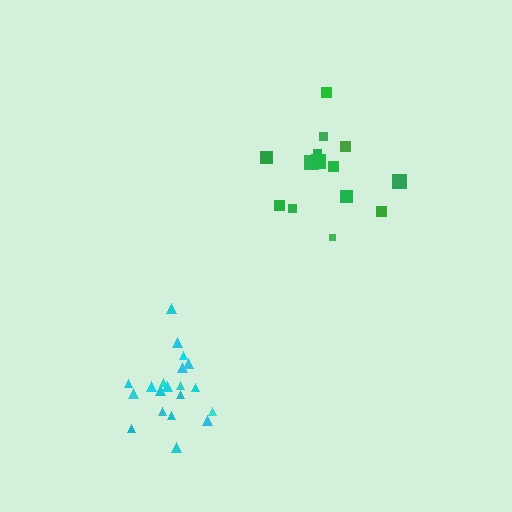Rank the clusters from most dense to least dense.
cyan, green.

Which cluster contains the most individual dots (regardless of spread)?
Cyan (20).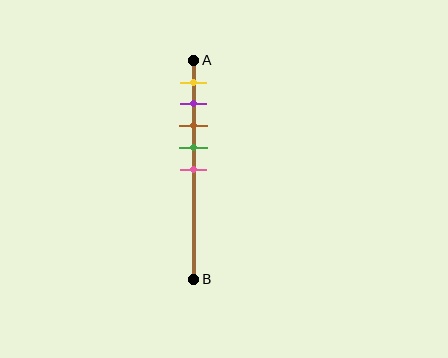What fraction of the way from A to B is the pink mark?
The pink mark is approximately 50% (0.5) of the way from A to B.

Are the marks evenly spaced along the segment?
Yes, the marks are approximately evenly spaced.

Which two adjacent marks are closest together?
The purple and brown marks are the closest adjacent pair.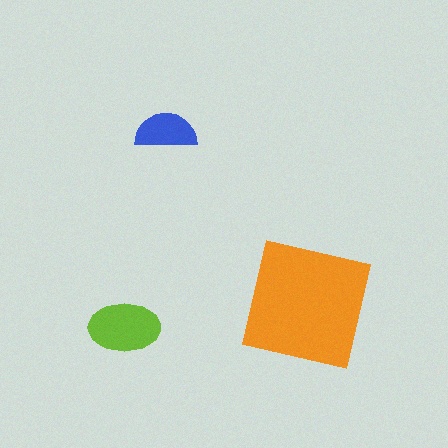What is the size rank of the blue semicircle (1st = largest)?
3rd.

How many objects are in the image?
There are 3 objects in the image.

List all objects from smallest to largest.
The blue semicircle, the lime ellipse, the orange square.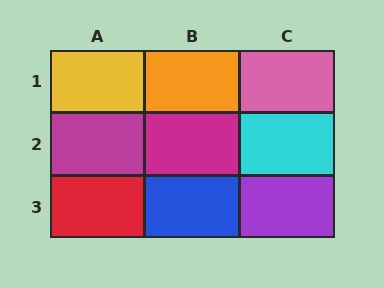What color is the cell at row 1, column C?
Pink.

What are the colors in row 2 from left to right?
Magenta, magenta, cyan.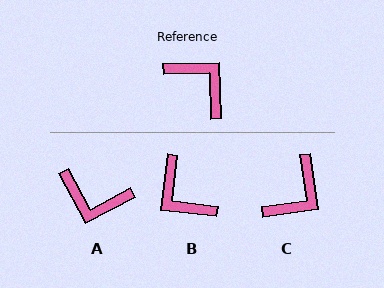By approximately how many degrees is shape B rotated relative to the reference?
Approximately 172 degrees counter-clockwise.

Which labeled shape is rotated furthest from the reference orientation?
B, about 172 degrees away.